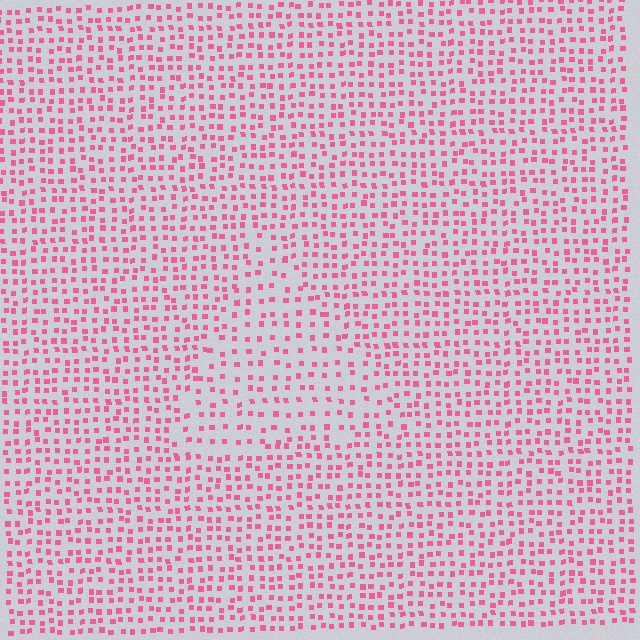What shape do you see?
I see a triangle.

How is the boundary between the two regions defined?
The boundary is defined by a change in element density (approximately 1.6x ratio). All elements are the same color, size, and shape.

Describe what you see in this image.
The image contains small pink elements arranged at two different densities. A triangle-shaped region is visible where the elements are less densely packed than the surrounding area.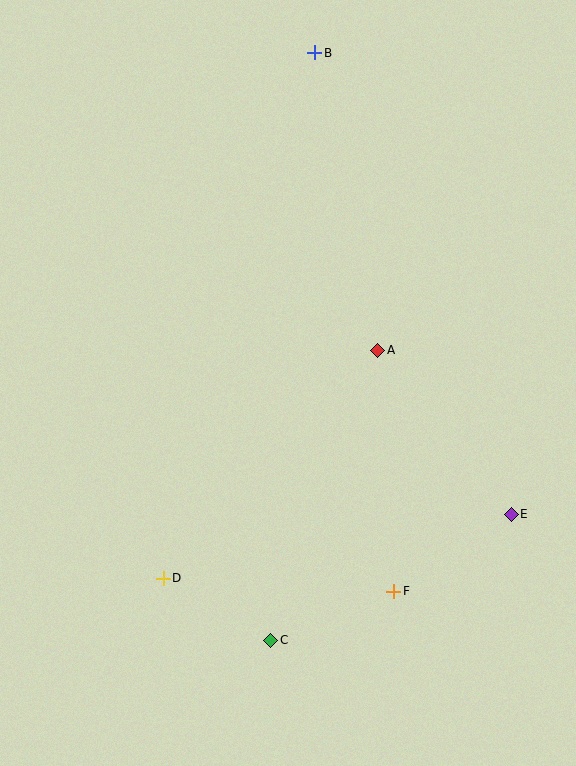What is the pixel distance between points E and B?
The distance between E and B is 502 pixels.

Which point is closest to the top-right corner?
Point B is closest to the top-right corner.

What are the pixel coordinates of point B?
Point B is at (315, 53).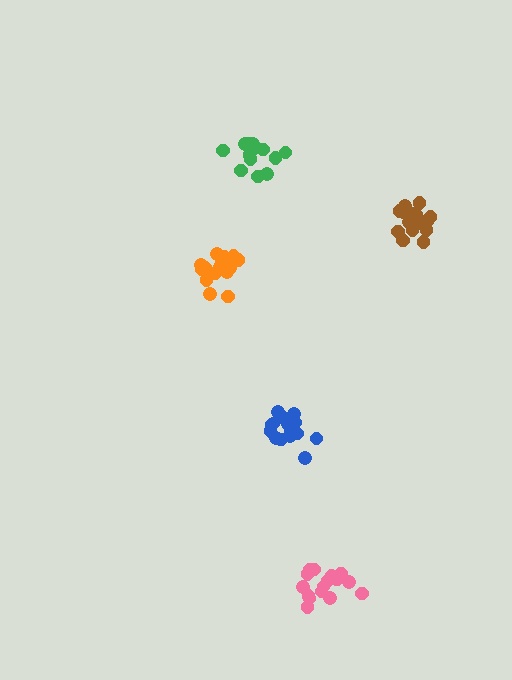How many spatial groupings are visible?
There are 5 spatial groupings.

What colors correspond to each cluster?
The clusters are colored: pink, blue, brown, green, orange.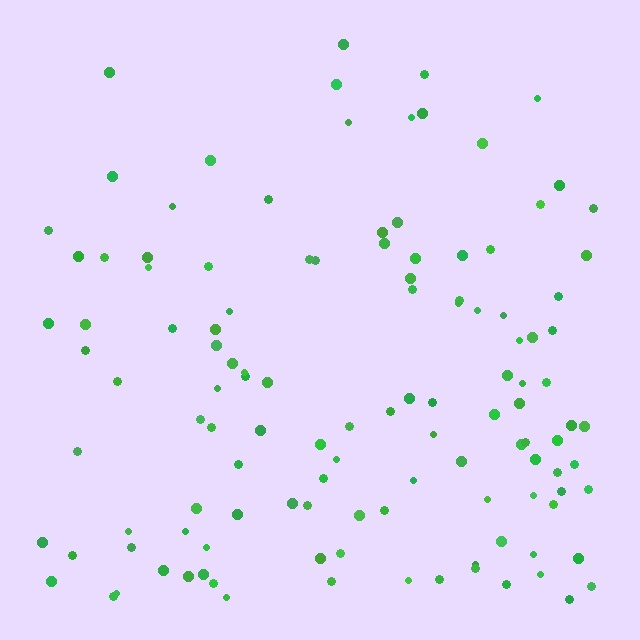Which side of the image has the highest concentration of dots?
The bottom.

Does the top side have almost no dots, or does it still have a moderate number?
Still a moderate number, just noticeably fewer than the bottom.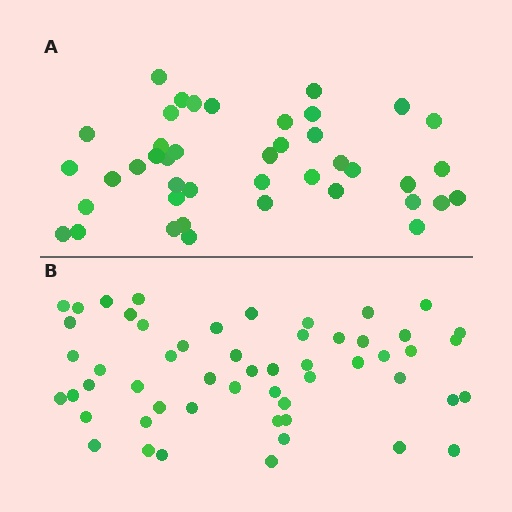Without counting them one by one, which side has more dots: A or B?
Region B (the bottom region) has more dots.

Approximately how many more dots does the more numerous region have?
Region B has roughly 12 or so more dots than region A.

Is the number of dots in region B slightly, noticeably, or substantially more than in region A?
Region B has noticeably more, but not dramatically so. The ratio is roughly 1.3 to 1.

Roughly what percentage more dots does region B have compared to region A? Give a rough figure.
About 30% more.